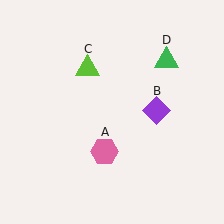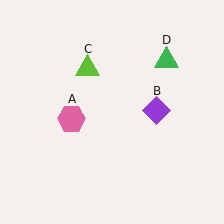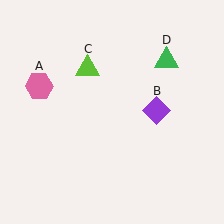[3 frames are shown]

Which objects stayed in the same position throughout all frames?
Purple diamond (object B) and lime triangle (object C) and green triangle (object D) remained stationary.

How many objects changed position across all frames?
1 object changed position: pink hexagon (object A).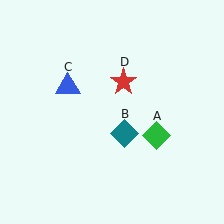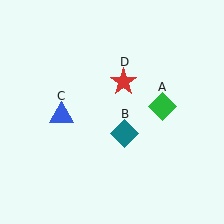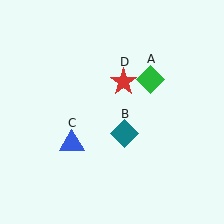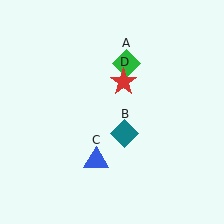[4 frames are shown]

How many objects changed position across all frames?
2 objects changed position: green diamond (object A), blue triangle (object C).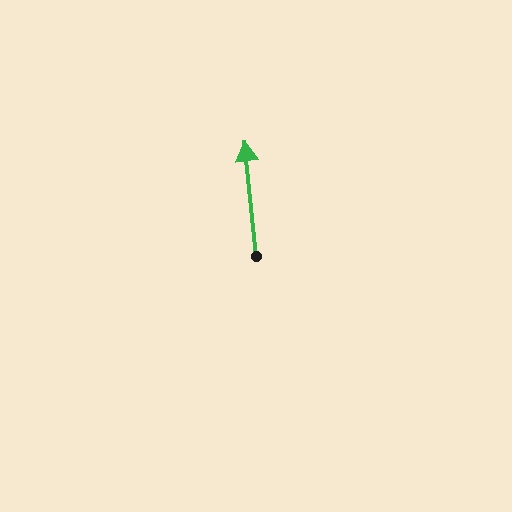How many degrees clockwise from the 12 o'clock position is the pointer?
Approximately 354 degrees.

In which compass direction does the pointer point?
North.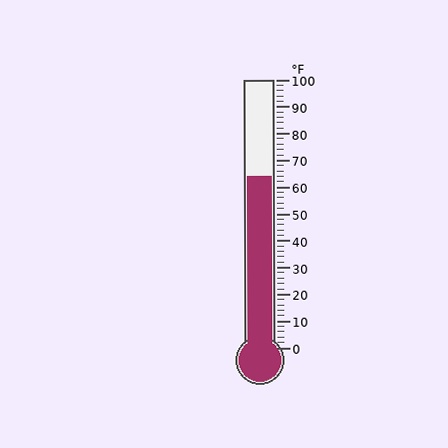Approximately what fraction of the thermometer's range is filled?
The thermometer is filled to approximately 65% of its range.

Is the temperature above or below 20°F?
The temperature is above 20°F.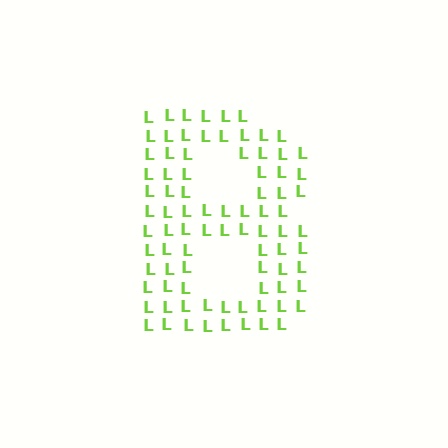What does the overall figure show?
The overall figure shows the letter B.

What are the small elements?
The small elements are letter L's.